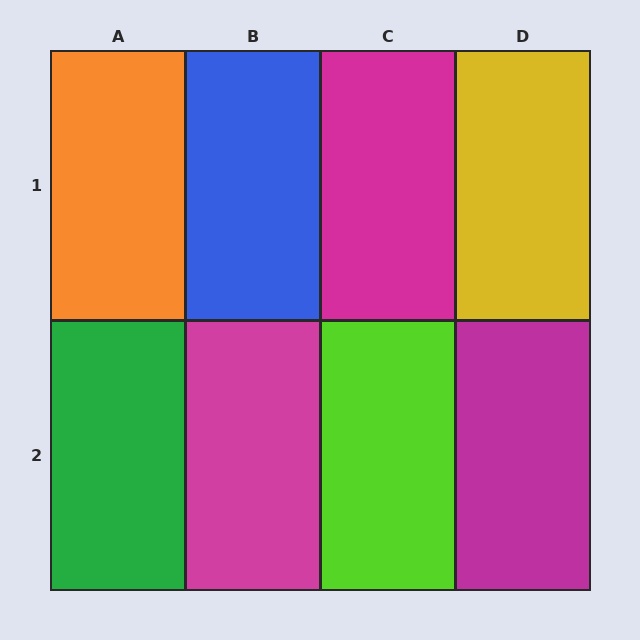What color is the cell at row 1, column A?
Orange.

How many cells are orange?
1 cell is orange.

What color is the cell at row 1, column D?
Yellow.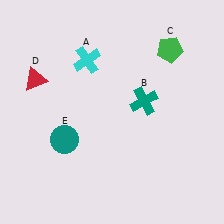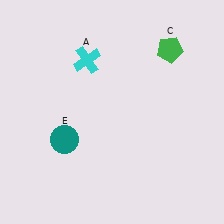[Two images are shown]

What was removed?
The red triangle (D), the teal cross (B) were removed in Image 2.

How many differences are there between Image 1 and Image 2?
There are 2 differences between the two images.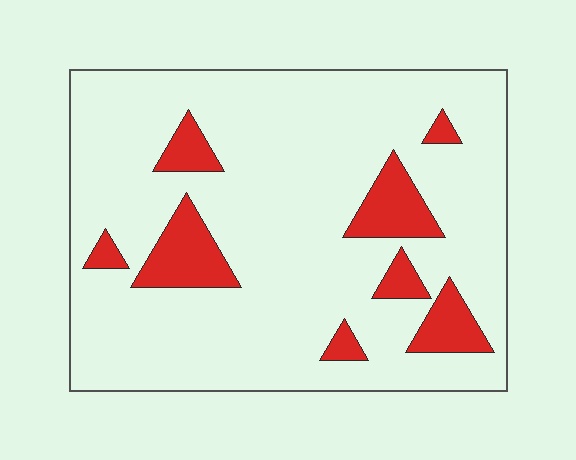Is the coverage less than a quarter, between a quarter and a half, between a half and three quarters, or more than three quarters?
Less than a quarter.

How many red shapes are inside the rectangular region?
8.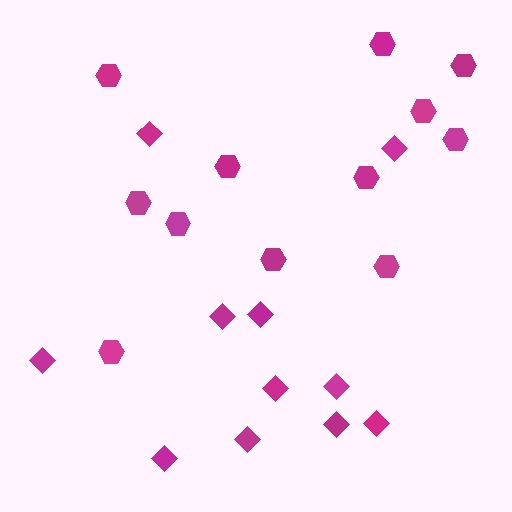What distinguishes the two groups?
There are 2 groups: one group of hexagons (12) and one group of diamonds (11).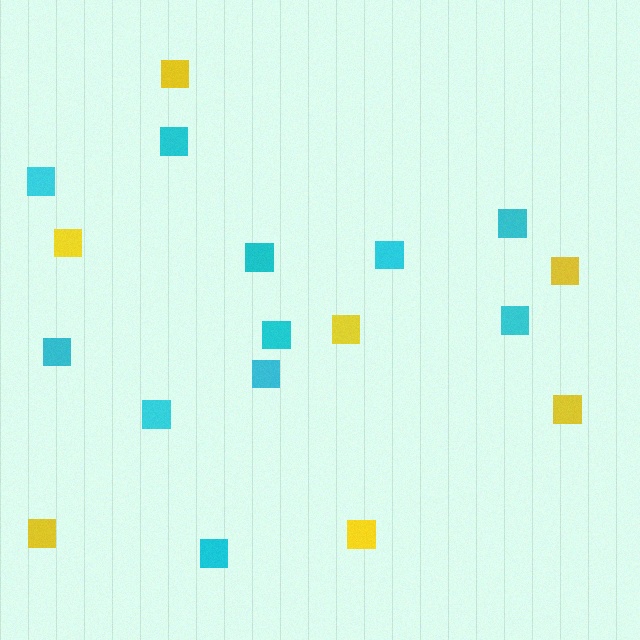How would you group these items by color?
There are 2 groups: one group of yellow squares (7) and one group of cyan squares (11).